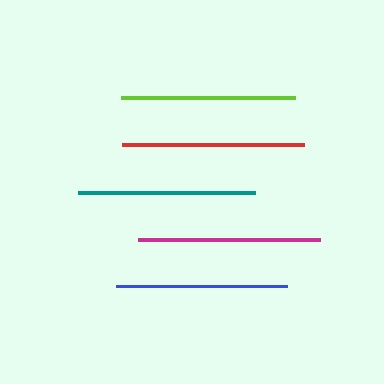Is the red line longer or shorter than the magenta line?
The magenta line is longer than the red line.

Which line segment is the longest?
The magenta line is the longest at approximately 181 pixels.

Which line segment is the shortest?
The blue line is the shortest at approximately 171 pixels.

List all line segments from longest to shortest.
From longest to shortest: magenta, red, teal, lime, blue.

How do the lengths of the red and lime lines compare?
The red and lime lines are approximately the same length.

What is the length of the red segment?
The red segment is approximately 181 pixels long.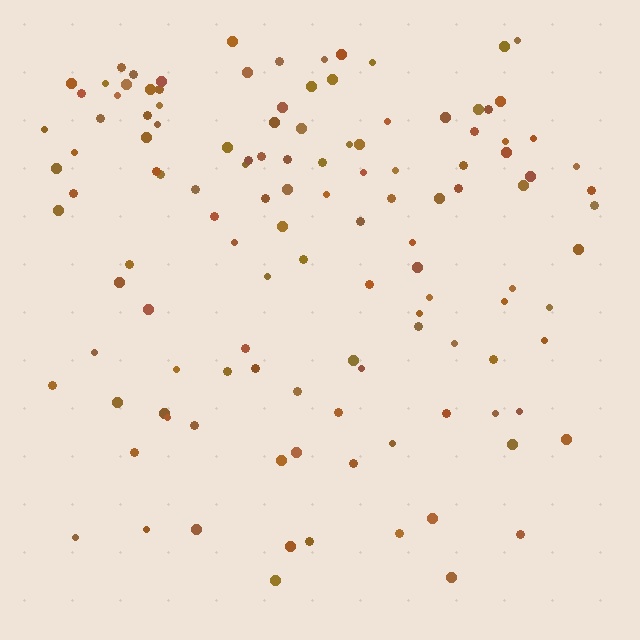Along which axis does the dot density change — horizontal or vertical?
Vertical.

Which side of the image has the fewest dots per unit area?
The bottom.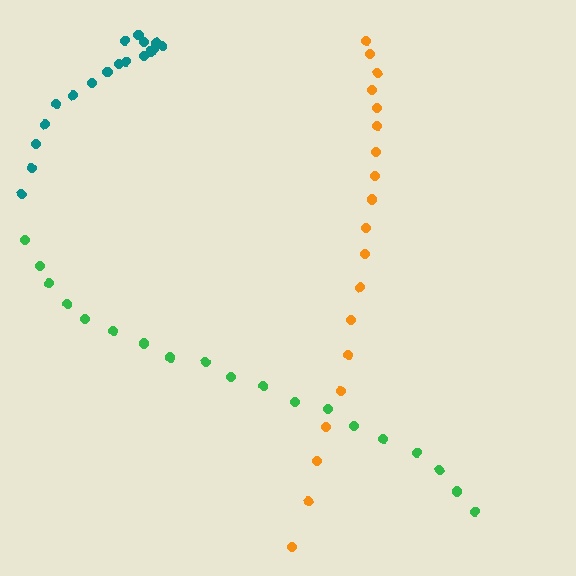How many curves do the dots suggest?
There are 3 distinct paths.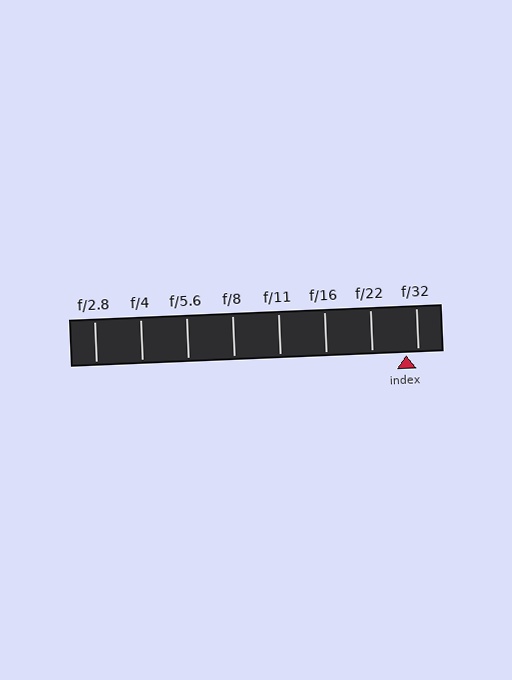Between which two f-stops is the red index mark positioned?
The index mark is between f/22 and f/32.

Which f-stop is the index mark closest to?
The index mark is closest to f/32.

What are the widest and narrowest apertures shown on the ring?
The widest aperture shown is f/2.8 and the narrowest is f/32.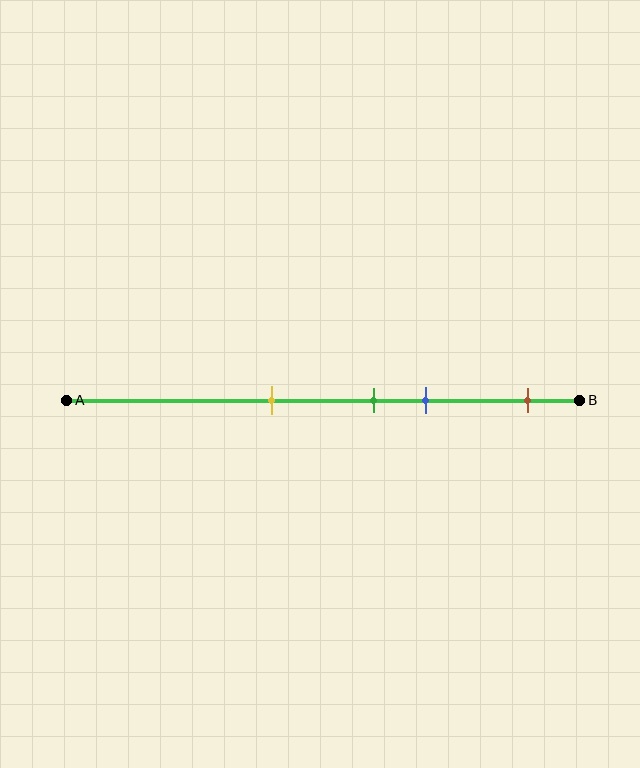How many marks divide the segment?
There are 4 marks dividing the segment.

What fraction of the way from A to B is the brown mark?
The brown mark is approximately 90% (0.9) of the way from A to B.